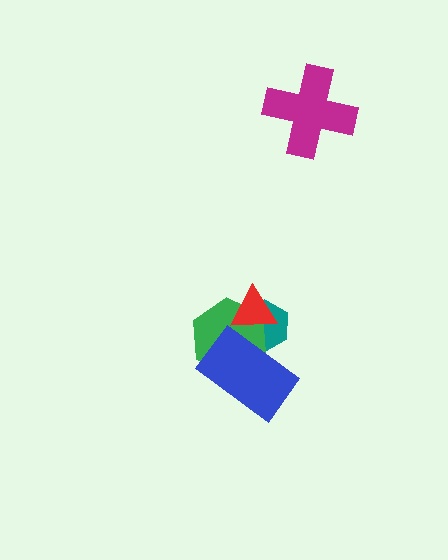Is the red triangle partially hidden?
Yes, it is partially covered by another shape.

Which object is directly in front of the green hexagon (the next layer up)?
The red triangle is directly in front of the green hexagon.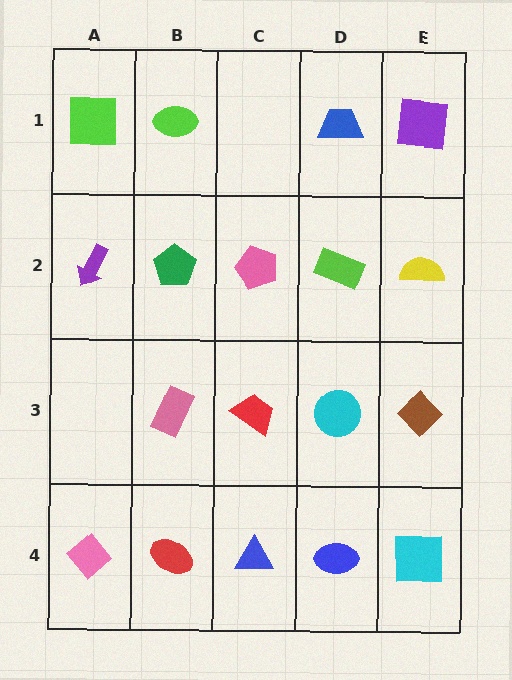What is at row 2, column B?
A green pentagon.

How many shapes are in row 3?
4 shapes.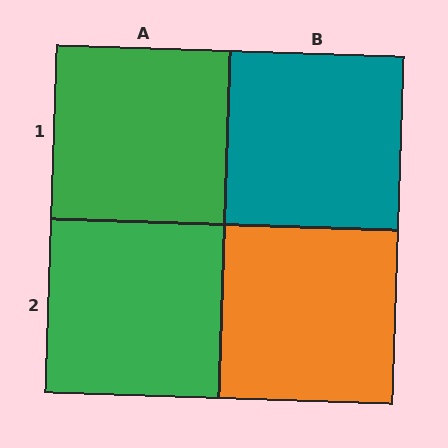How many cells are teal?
1 cell is teal.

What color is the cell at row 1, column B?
Teal.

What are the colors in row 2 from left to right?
Green, orange.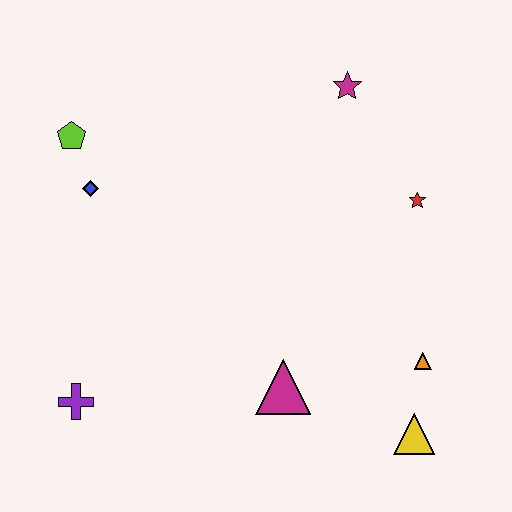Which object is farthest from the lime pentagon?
The yellow triangle is farthest from the lime pentagon.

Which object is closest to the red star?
The magenta star is closest to the red star.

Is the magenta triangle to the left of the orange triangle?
Yes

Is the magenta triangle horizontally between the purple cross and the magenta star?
Yes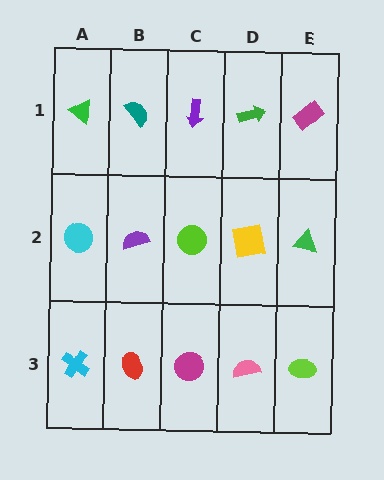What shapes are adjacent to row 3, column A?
A cyan circle (row 2, column A), a red ellipse (row 3, column B).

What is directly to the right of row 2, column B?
A lime circle.